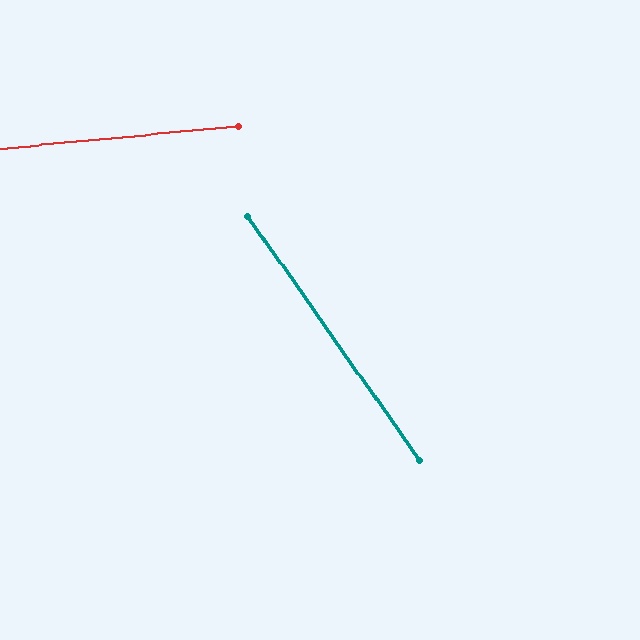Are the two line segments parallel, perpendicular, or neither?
Neither parallel nor perpendicular — they differ by about 60°.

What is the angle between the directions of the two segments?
Approximately 60 degrees.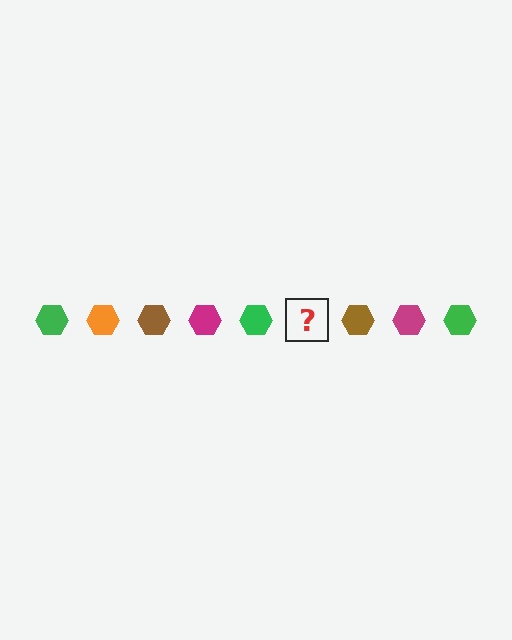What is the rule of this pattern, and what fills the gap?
The rule is that the pattern cycles through green, orange, brown, magenta hexagons. The gap should be filled with an orange hexagon.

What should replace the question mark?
The question mark should be replaced with an orange hexagon.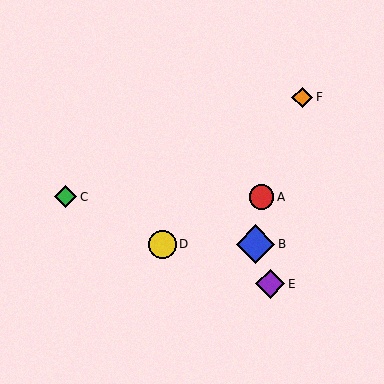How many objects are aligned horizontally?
2 objects (B, D) are aligned horizontally.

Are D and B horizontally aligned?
Yes, both are at y≈244.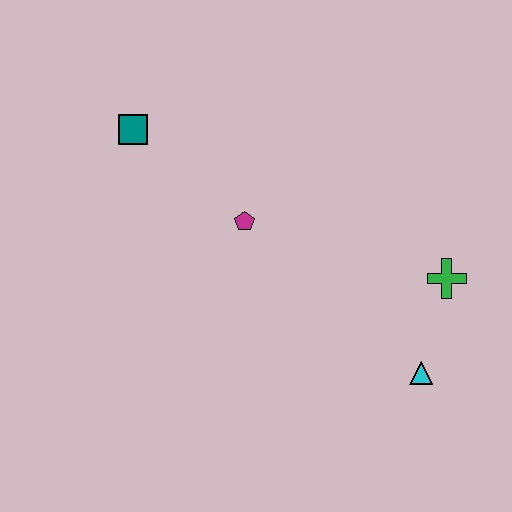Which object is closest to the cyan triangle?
The green cross is closest to the cyan triangle.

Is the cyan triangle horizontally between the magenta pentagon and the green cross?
Yes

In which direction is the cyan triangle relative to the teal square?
The cyan triangle is to the right of the teal square.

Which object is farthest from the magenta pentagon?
The cyan triangle is farthest from the magenta pentagon.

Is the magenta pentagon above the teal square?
No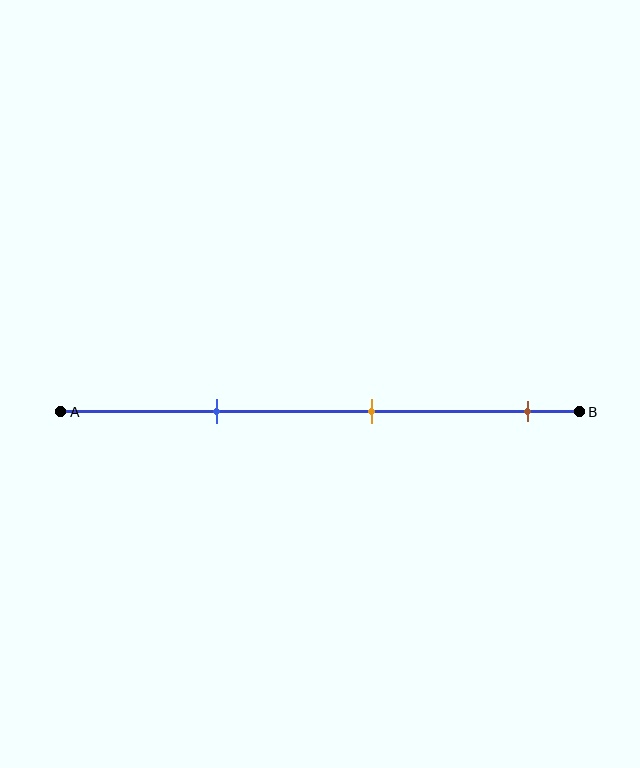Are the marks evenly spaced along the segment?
Yes, the marks are approximately evenly spaced.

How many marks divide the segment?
There are 3 marks dividing the segment.